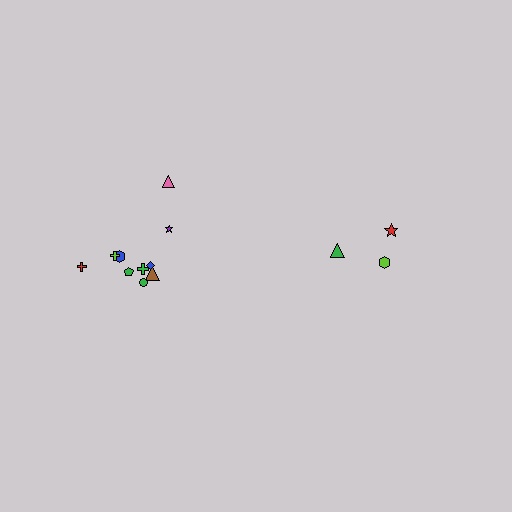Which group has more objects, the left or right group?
The left group.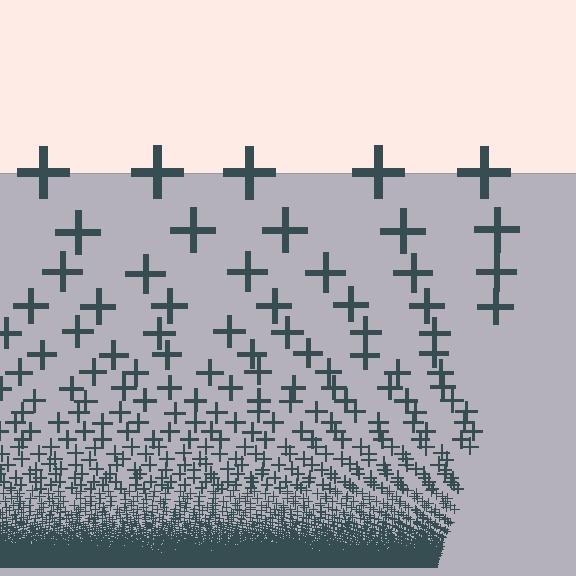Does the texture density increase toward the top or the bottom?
Density increases toward the bottom.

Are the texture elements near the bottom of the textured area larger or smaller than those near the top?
Smaller. The gradient is inverted — elements near the bottom are smaller and denser.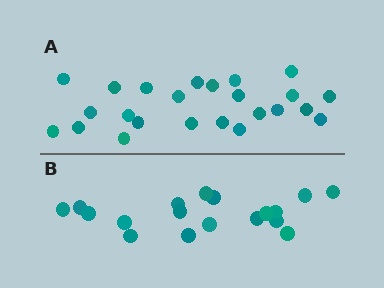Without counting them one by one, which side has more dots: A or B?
Region A (the top region) has more dots.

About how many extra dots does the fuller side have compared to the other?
Region A has about 6 more dots than region B.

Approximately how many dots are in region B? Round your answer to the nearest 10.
About 20 dots. (The exact count is 18, which rounds to 20.)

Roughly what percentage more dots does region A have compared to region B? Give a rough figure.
About 35% more.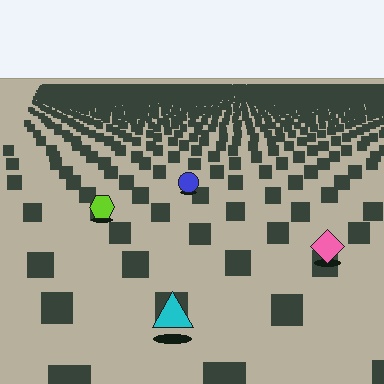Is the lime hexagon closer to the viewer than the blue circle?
Yes. The lime hexagon is closer — you can tell from the texture gradient: the ground texture is coarser near it.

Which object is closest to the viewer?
The cyan triangle is closest. The texture marks near it are larger and more spread out.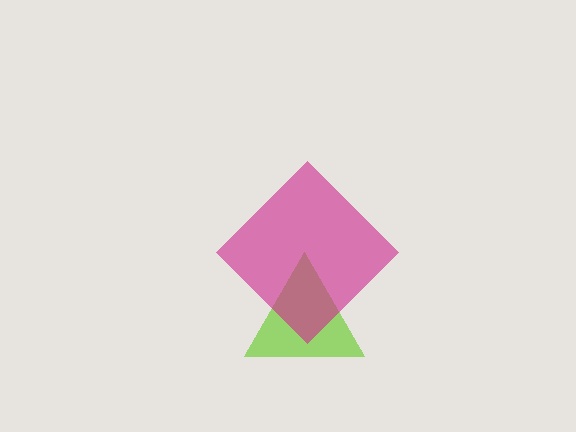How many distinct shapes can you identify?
There are 2 distinct shapes: a lime triangle, a magenta diamond.